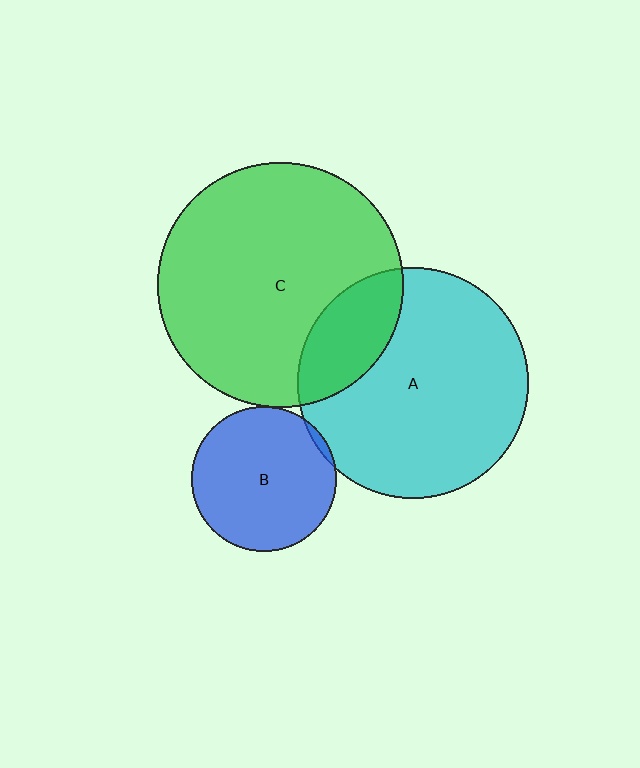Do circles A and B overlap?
Yes.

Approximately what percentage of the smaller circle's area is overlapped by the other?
Approximately 5%.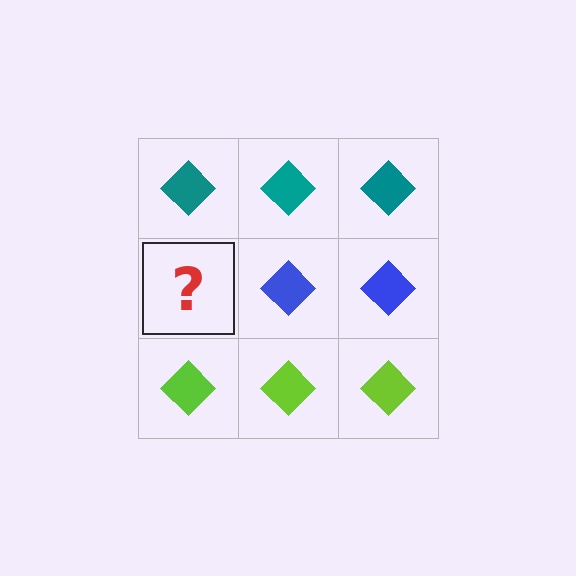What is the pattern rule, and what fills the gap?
The rule is that each row has a consistent color. The gap should be filled with a blue diamond.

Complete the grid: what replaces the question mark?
The question mark should be replaced with a blue diamond.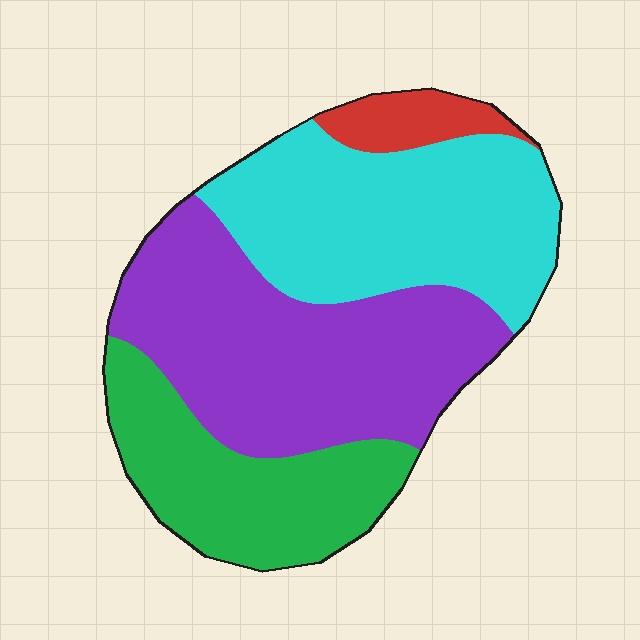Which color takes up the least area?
Red, at roughly 5%.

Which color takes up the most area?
Purple, at roughly 40%.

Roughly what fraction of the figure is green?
Green takes up between a sixth and a third of the figure.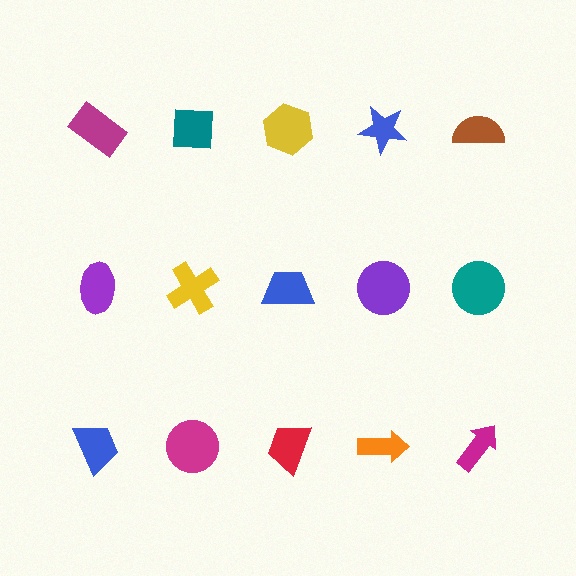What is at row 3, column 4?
An orange arrow.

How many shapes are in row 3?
5 shapes.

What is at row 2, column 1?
A purple ellipse.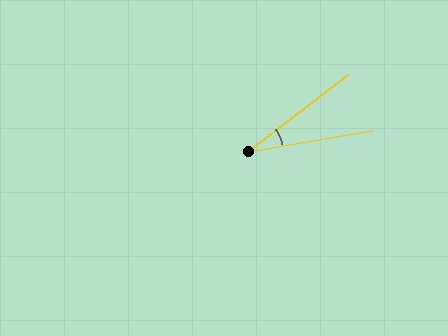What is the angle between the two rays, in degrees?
Approximately 28 degrees.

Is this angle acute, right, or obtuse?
It is acute.